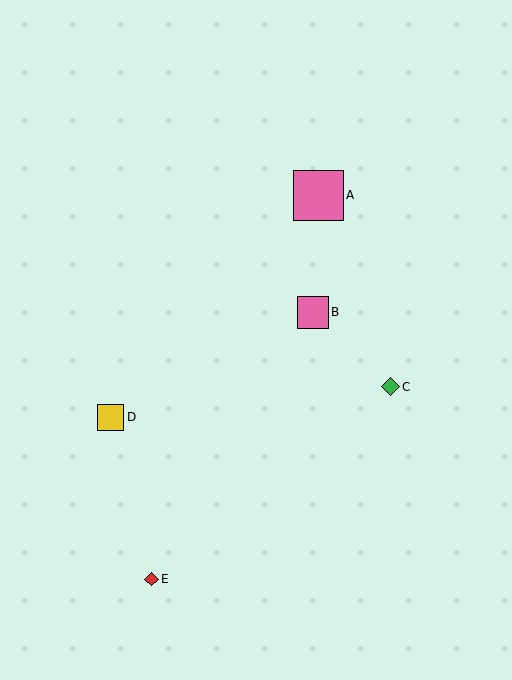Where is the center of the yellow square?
The center of the yellow square is at (110, 417).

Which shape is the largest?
The pink square (labeled A) is the largest.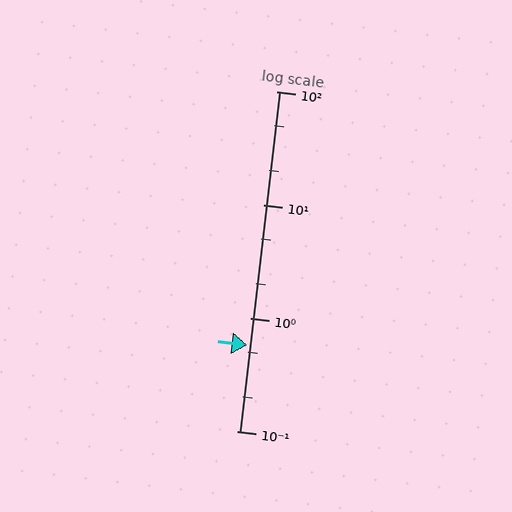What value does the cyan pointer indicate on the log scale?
The pointer indicates approximately 0.57.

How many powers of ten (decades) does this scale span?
The scale spans 3 decades, from 0.1 to 100.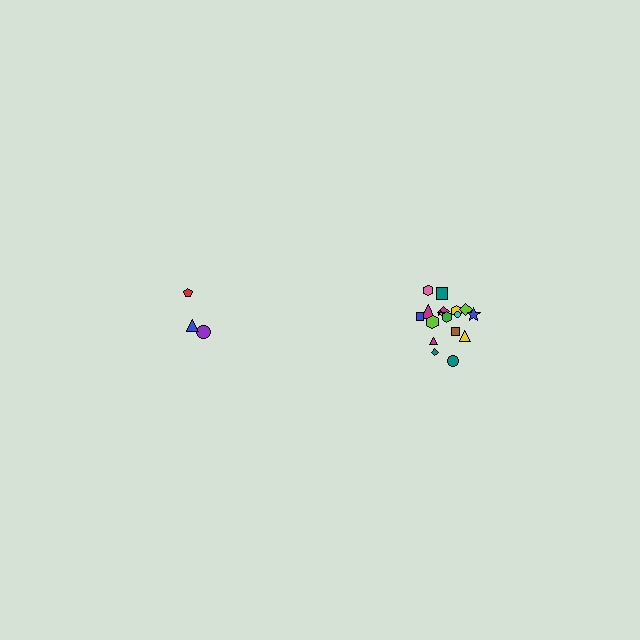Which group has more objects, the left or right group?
The right group.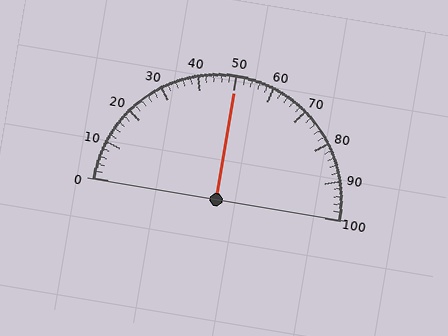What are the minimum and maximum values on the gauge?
The gauge ranges from 0 to 100.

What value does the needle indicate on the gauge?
The needle indicates approximately 50.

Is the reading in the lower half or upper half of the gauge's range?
The reading is in the upper half of the range (0 to 100).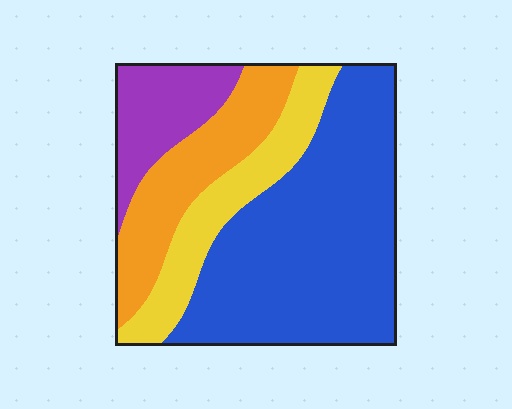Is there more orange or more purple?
Orange.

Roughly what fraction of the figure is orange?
Orange covers about 20% of the figure.